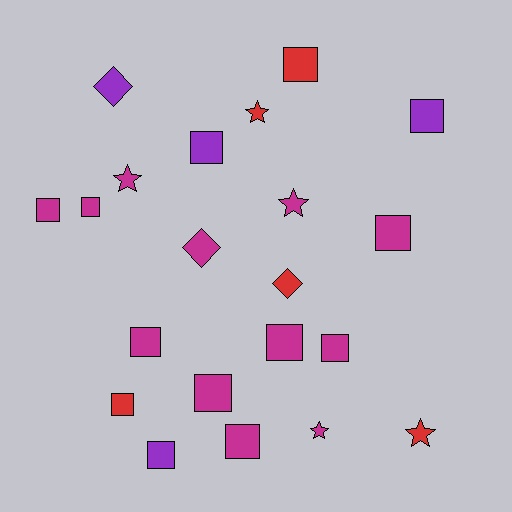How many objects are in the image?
There are 21 objects.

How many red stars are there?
There are 2 red stars.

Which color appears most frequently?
Magenta, with 12 objects.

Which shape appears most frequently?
Square, with 13 objects.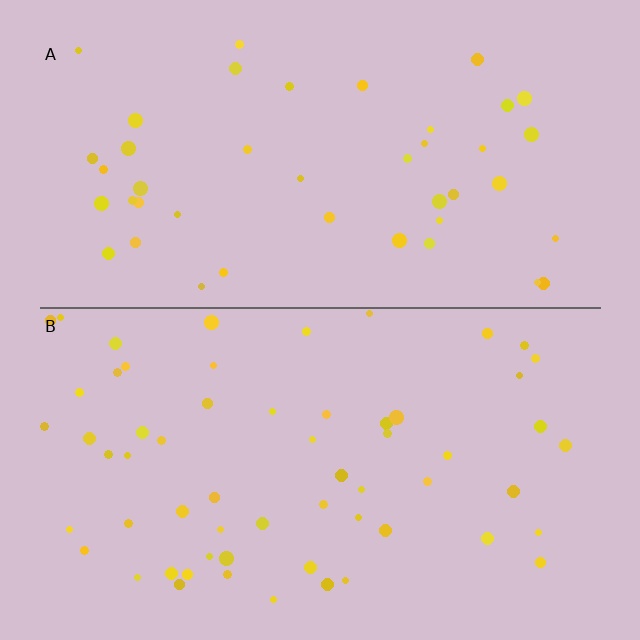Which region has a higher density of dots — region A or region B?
B (the bottom).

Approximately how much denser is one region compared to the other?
Approximately 1.4× — region B over region A.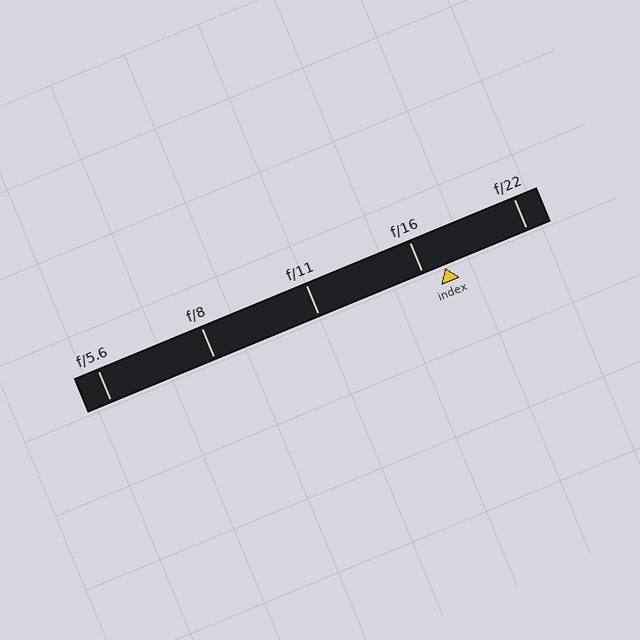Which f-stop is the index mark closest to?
The index mark is closest to f/16.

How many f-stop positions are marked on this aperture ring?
There are 5 f-stop positions marked.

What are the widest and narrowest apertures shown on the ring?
The widest aperture shown is f/5.6 and the narrowest is f/22.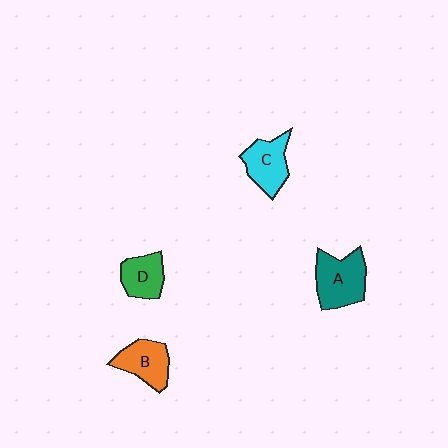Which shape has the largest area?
Shape A (teal).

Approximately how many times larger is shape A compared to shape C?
Approximately 1.2 times.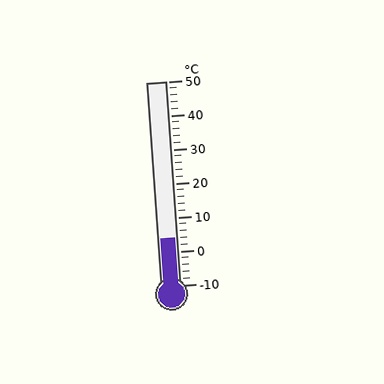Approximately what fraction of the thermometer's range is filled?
The thermometer is filled to approximately 25% of its range.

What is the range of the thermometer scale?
The thermometer scale ranges from -10°C to 50°C.